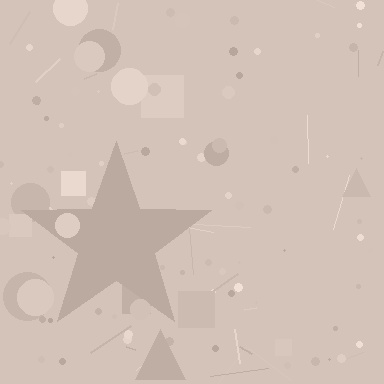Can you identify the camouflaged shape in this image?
The camouflaged shape is a star.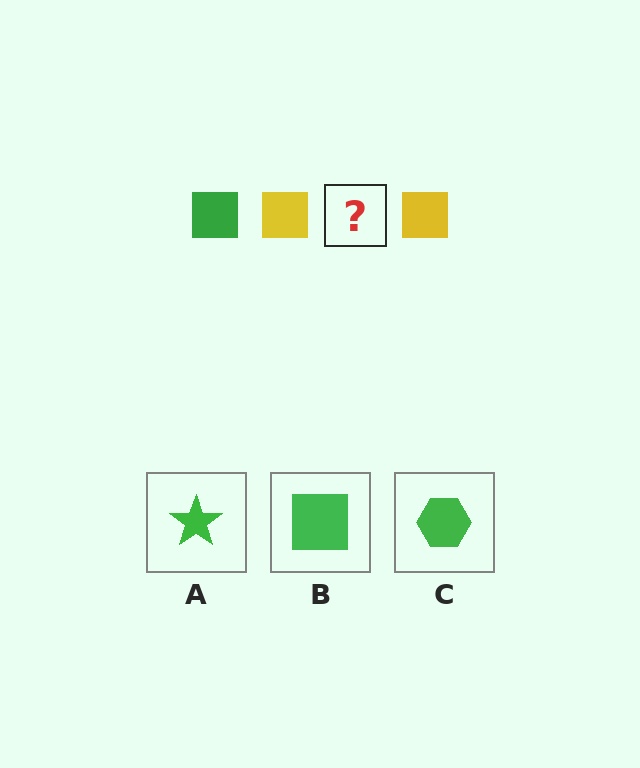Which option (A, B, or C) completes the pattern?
B.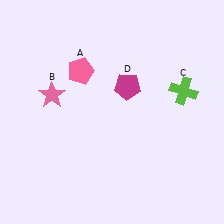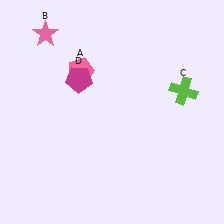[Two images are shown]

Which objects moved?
The objects that moved are: the pink star (B), the magenta pentagon (D).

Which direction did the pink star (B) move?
The pink star (B) moved up.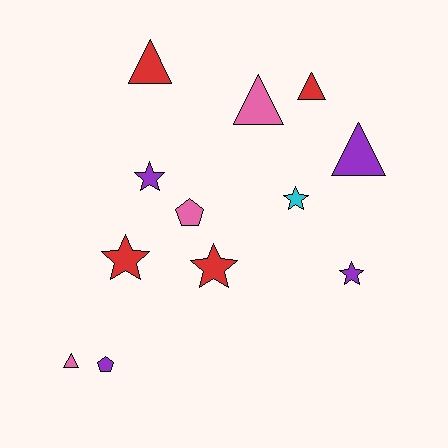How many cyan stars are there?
There is 1 cyan star.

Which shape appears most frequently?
Star, with 5 objects.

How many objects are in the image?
There are 12 objects.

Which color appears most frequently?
Purple, with 4 objects.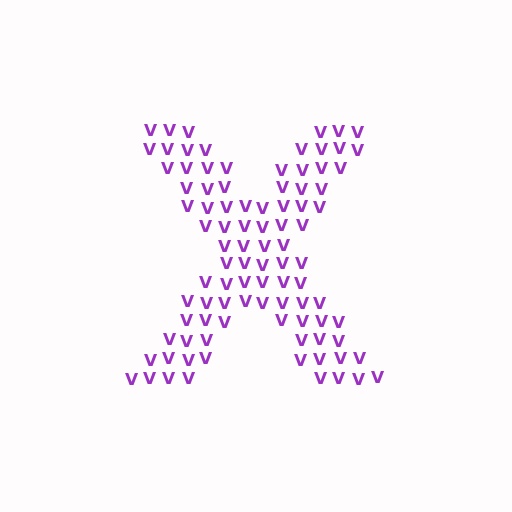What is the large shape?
The large shape is the letter X.